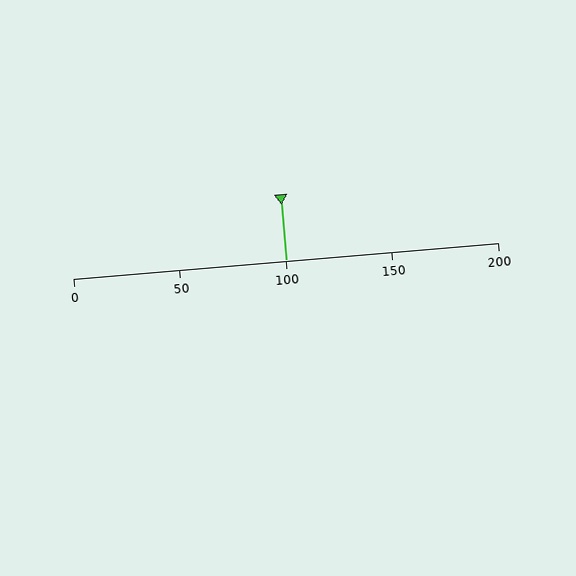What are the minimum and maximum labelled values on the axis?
The axis runs from 0 to 200.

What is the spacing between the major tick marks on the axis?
The major ticks are spaced 50 apart.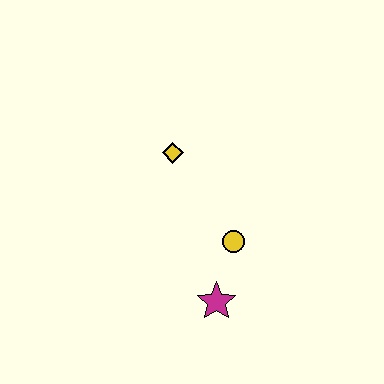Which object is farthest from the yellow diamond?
The magenta star is farthest from the yellow diamond.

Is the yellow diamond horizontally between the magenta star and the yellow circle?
No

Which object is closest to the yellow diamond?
The yellow circle is closest to the yellow diamond.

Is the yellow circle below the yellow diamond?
Yes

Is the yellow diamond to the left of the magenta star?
Yes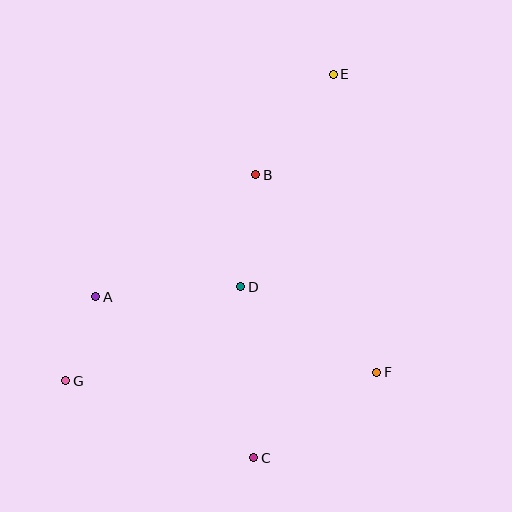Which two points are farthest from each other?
Points E and G are farthest from each other.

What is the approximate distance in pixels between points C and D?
The distance between C and D is approximately 171 pixels.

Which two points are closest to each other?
Points A and G are closest to each other.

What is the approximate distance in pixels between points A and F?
The distance between A and F is approximately 291 pixels.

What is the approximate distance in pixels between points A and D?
The distance between A and D is approximately 145 pixels.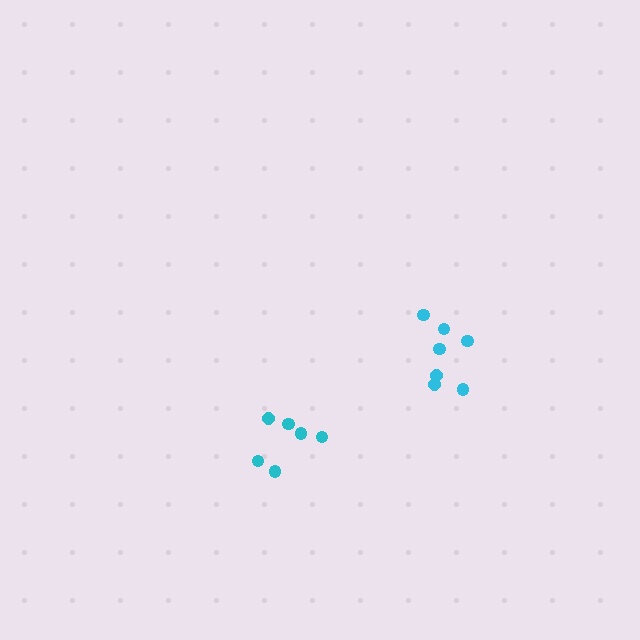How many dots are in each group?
Group 1: 6 dots, Group 2: 7 dots (13 total).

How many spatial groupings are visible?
There are 2 spatial groupings.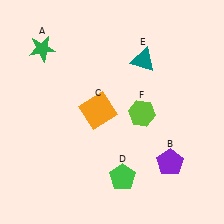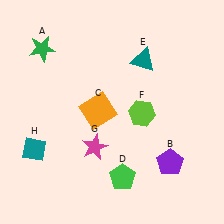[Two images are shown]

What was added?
A magenta star (G), a teal diamond (H) were added in Image 2.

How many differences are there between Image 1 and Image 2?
There are 2 differences between the two images.